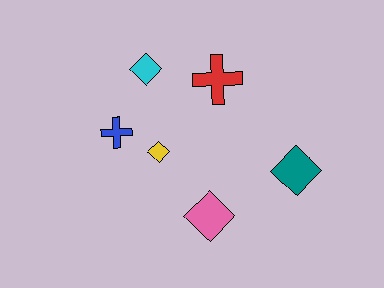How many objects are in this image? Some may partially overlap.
There are 6 objects.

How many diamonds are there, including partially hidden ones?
There are 4 diamonds.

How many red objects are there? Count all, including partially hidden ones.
There is 1 red object.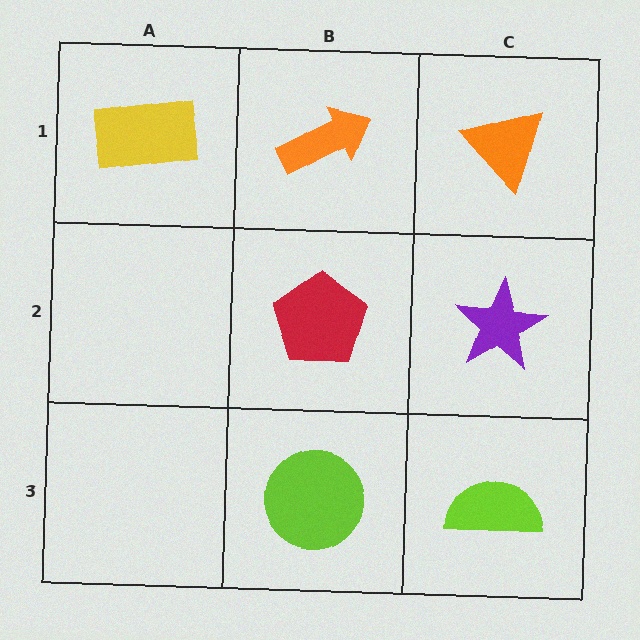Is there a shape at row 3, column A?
No, that cell is empty.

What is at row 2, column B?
A red pentagon.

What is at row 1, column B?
An orange arrow.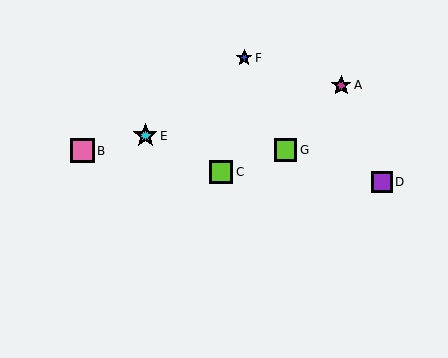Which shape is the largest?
The pink square (labeled B) is the largest.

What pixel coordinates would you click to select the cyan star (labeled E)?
Click at (145, 136) to select the cyan star E.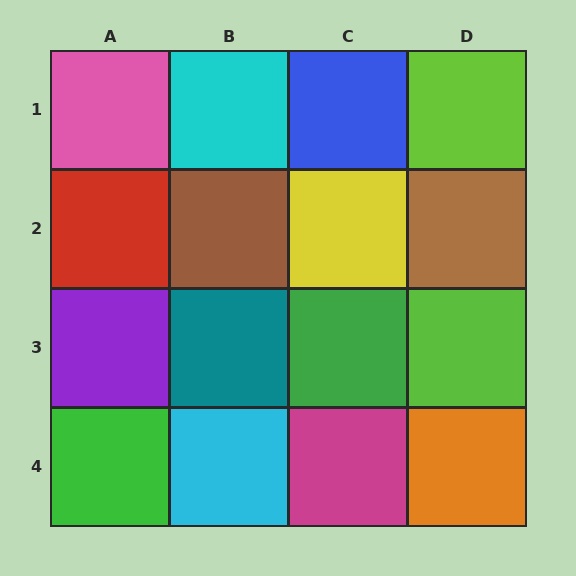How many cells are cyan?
2 cells are cyan.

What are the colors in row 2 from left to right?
Red, brown, yellow, brown.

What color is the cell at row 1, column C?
Blue.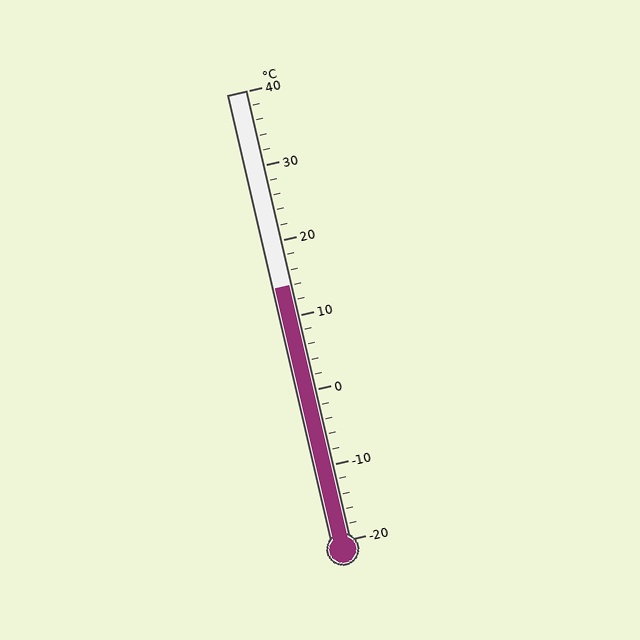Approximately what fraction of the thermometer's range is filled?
The thermometer is filled to approximately 55% of its range.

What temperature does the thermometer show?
The thermometer shows approximately 14°C.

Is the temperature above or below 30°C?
The temperature is below 30°C.